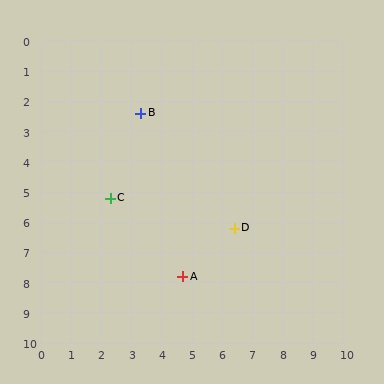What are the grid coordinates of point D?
Point D is at approximately (6.4, 6.2).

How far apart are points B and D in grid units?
Points B and D are about 4.9 grid units apart.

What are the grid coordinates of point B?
Point B is at approximately (3.3, 2.4).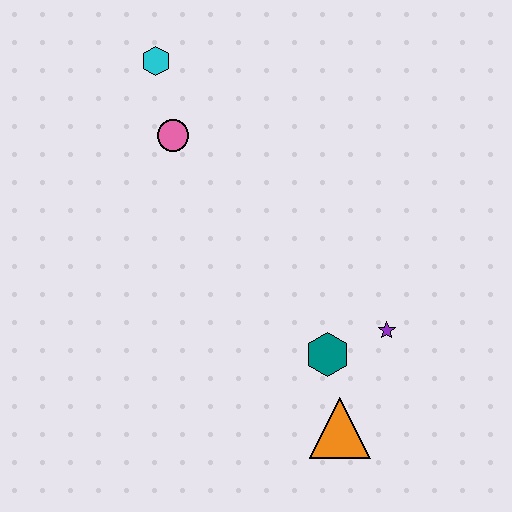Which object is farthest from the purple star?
The cyan hexagon is farthest from the purple star.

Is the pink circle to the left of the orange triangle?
Yes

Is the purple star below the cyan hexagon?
Yes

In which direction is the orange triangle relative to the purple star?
The orange triangle is below the purple star.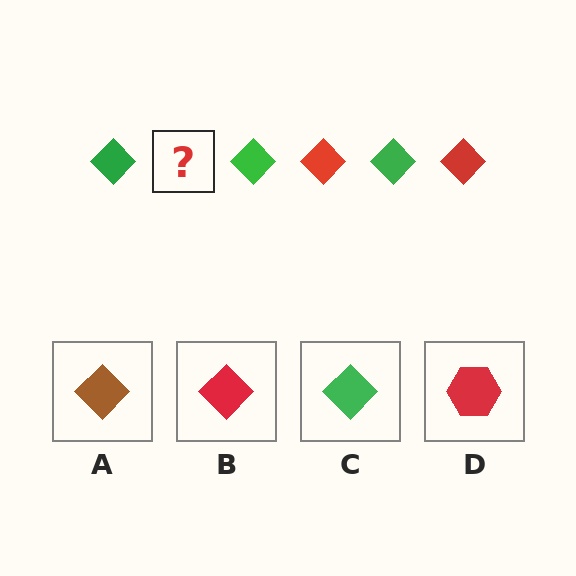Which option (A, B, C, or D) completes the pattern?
B.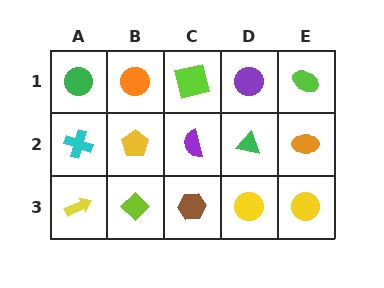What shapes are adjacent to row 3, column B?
A yellow pentagon (row 2, column B), a yellow arrow (row 3, column A), a brown hexagon (row 3, column C).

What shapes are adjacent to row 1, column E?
An orange ellipse (row 2, column E), a purple circle (row 1, column D).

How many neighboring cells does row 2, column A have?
3.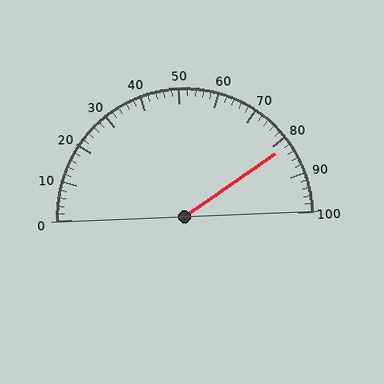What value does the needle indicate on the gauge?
The needle indicates approximately 82.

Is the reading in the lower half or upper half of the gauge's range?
The reading is in the upper half of the range (0 to 100).